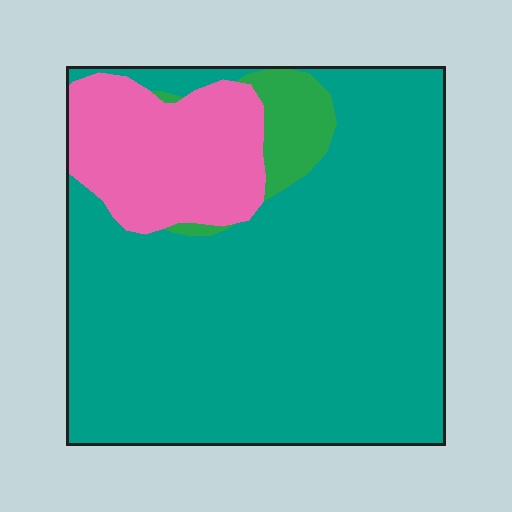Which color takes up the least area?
Green, at roughly 5%.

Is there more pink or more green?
Pink.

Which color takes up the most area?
Teal, at roughly 75%.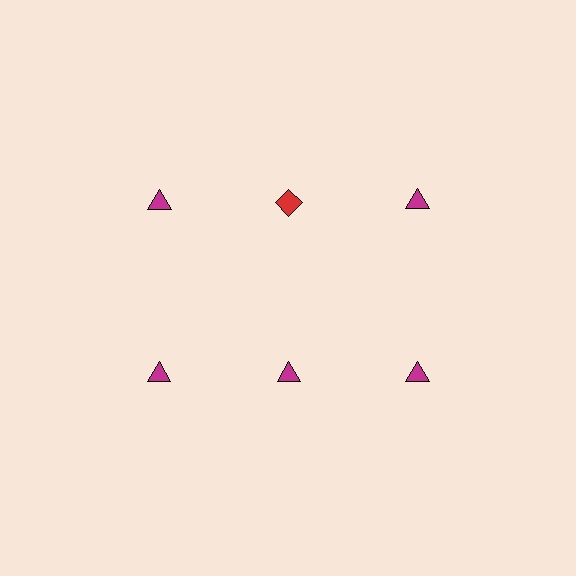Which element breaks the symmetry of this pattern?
The red diamond in the top row, second from left column breaks the symmetry. All other shapes are magenta triangles.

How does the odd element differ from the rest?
It differs in both color (red instead of magenta) and shape (diamond instead of triangle).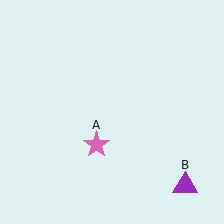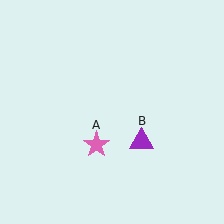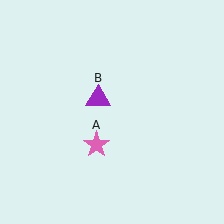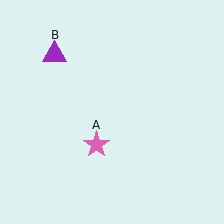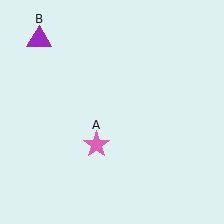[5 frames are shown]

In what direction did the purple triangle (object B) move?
The purple triangle (object B) moved up and to the left.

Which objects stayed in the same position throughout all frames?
Pink star (object A) remained stationary.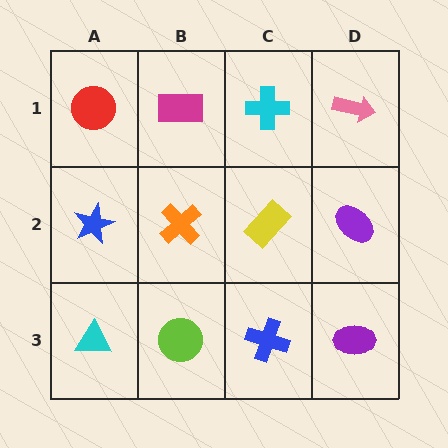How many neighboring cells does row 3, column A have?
2.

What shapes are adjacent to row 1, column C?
A yellow rectangle (row 2, column C), a magenta rectangle (row 1, column B), a pink arrow (row 1, column D).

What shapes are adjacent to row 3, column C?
A yellow rectangle (row 2, column C), a lime circle (row 3, column B), a purple ellipse (row 3, column D).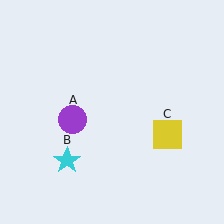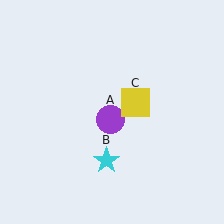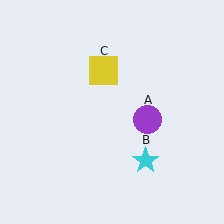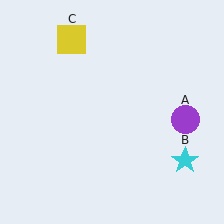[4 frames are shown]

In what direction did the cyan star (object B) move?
The cyan star (object B) moved right.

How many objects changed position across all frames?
3 objects changed position: purple circle (object A), cyan star (object B), yellow square (object C).